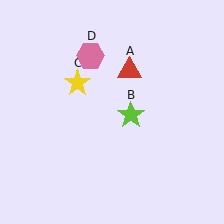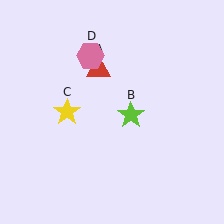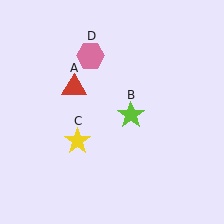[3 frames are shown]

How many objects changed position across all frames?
2 objects changed position: red triangle (object A), yellow star (object C).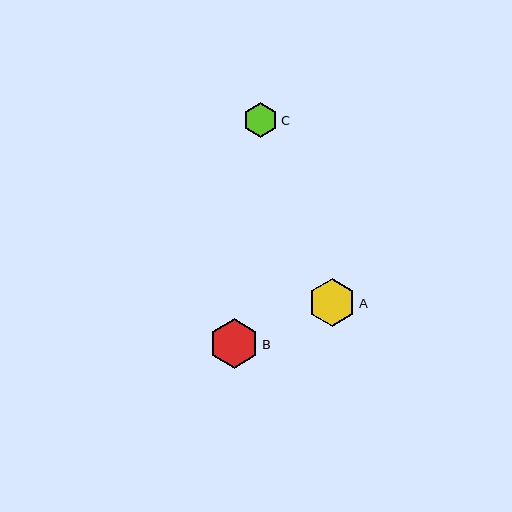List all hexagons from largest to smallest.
From largest to smallest: B, A, C.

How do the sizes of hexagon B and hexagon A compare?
Hexagon B and hexagon A are approximately the same size.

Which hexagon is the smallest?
Hexagon C is the smallest with a size of approximately 35 pixels.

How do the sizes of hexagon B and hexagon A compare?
Hexagon B and hexagon A are approximately the same size.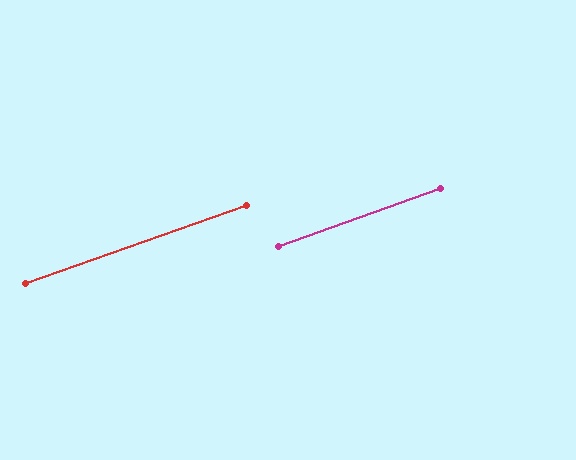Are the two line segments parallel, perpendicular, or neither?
Parallel — their directions differ by only 0.0°.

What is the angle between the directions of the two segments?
Approximately 0 degrees.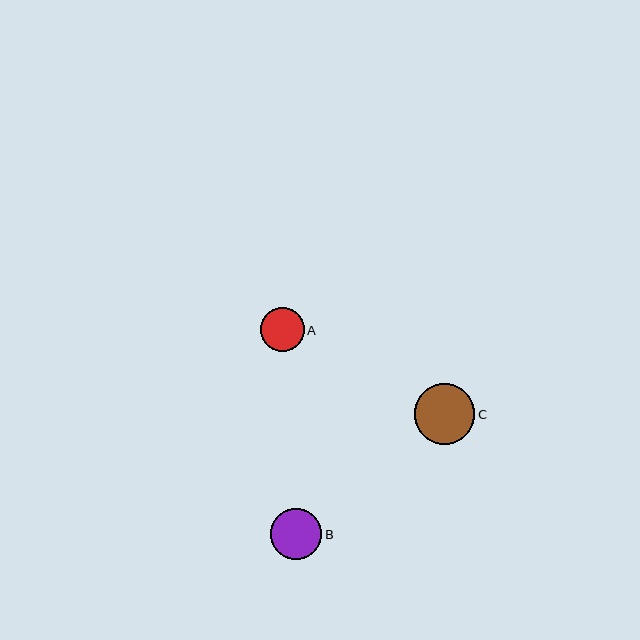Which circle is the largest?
Circle C is the largest with a size of approximately 61 pixels.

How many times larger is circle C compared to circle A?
Circle C is approximately 1.4 times the size of circle A.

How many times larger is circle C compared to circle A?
Circle C is approximately 1.4 times the size of circle A.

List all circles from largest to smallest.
From largest to smallest: C, B, A.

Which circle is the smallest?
Circle A is the smallest with a size of approximately 44 pixels.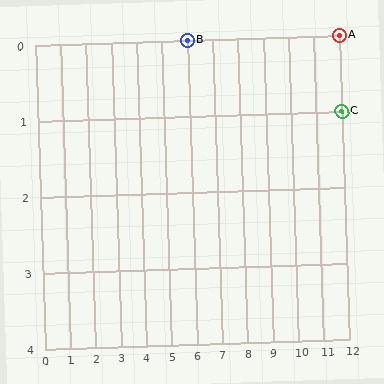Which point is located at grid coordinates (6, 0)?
Point B is at (6, 0).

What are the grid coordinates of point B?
Point B is at grid coordinates (6, 0).